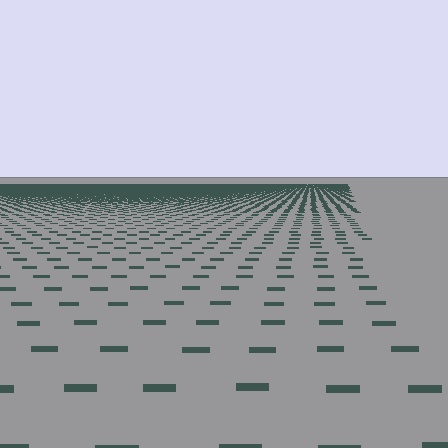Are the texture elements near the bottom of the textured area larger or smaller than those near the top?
Larger. Near the bottom, elements are closer to the viewer and appear at a bigger on-screen size.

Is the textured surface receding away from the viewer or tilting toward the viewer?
The surface is receding away from the viewer. Texture elements get smaller and denser toward the top.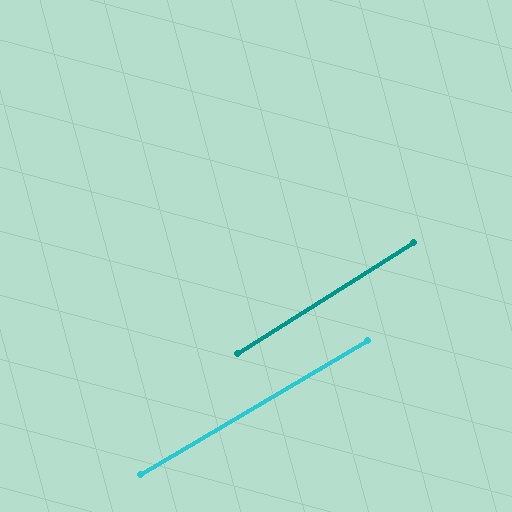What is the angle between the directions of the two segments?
Approximately 2 degrees.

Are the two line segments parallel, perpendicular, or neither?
Parallel — their directions differ by only 1.5°.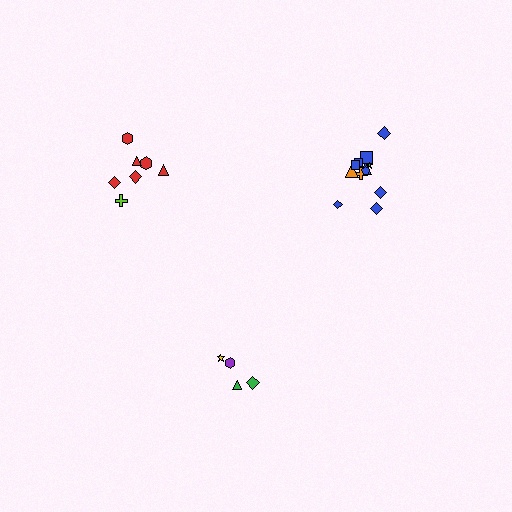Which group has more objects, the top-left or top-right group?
The top-right group.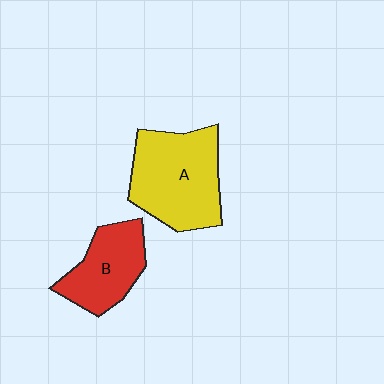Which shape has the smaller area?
Shape B (red).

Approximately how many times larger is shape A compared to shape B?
Approximately 1.5 times.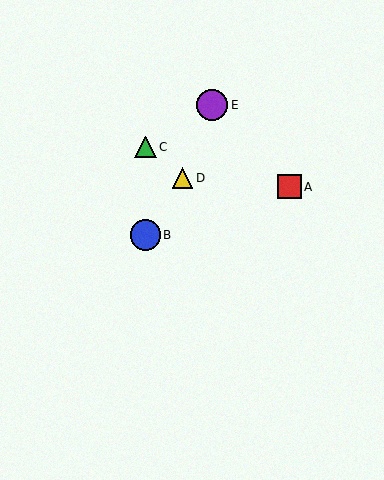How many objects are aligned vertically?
2 objects (B, C) are aligned vertically.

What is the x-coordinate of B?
Object B is at x≈145.